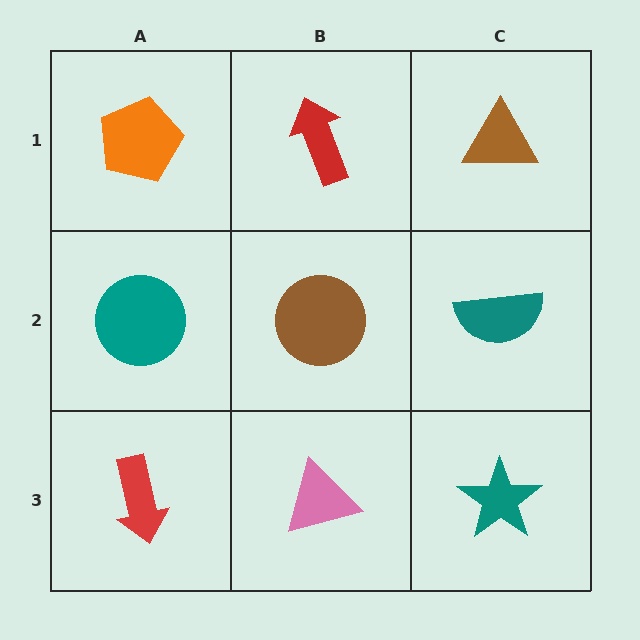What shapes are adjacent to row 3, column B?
A brown circle (row 2, column B), a red arrow (row 3, column A), a teal star (row 3, column C).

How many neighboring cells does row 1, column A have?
2.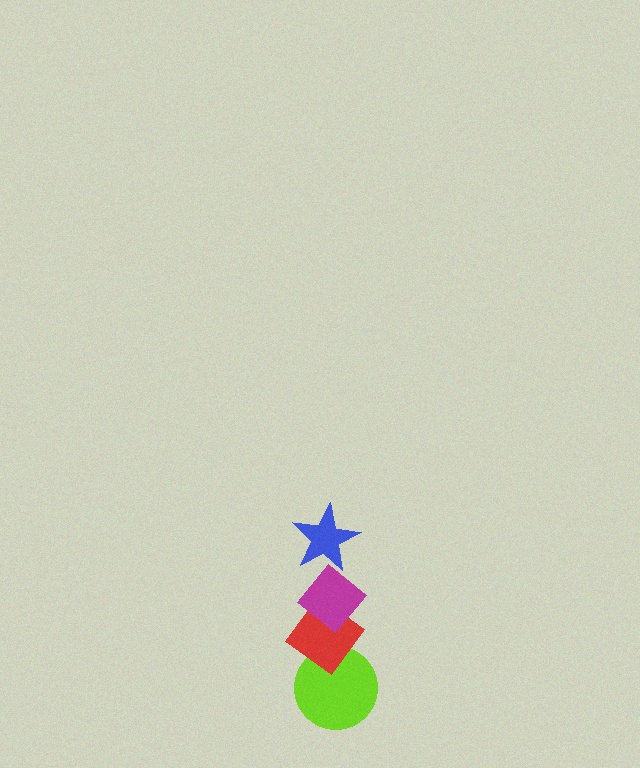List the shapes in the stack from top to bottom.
From top to bottom: the blue star, the magenta diamond, the red diamond, the lime circle.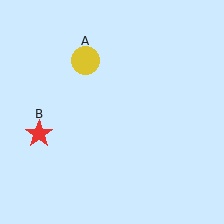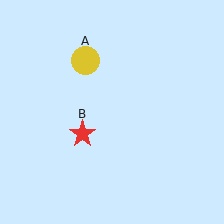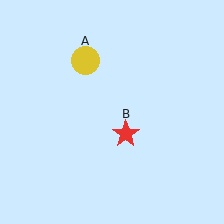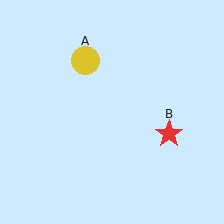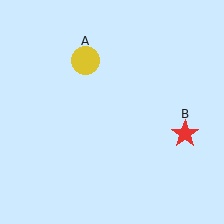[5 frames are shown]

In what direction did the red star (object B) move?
The red star (object B) moved right.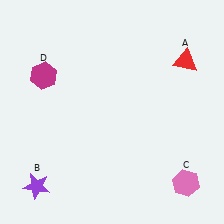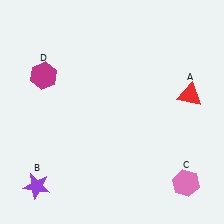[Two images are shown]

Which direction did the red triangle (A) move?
The red triangle (A) moved down.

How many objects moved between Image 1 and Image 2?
1 object moved between the two images.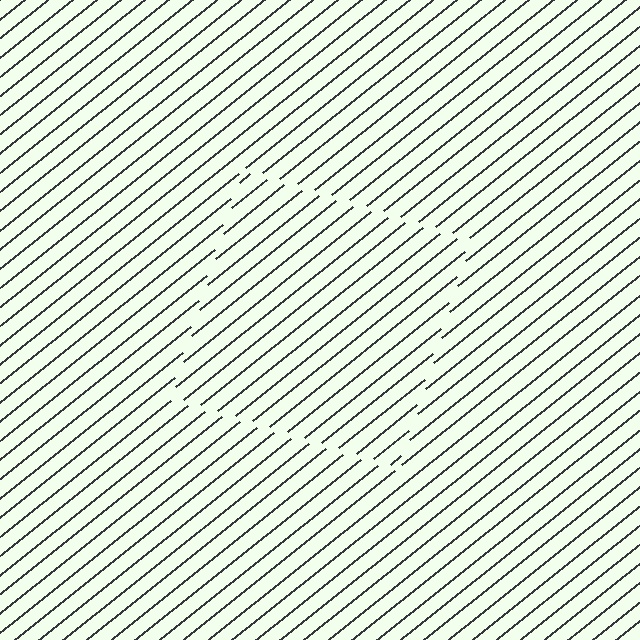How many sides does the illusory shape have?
4 sides — the line-ends trace a square.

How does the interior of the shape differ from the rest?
The interior of the shape contains the same grating, shifted by half a period — the contour is defined by the phase discontinuity where line-ends from the inner and outer gratings abut.